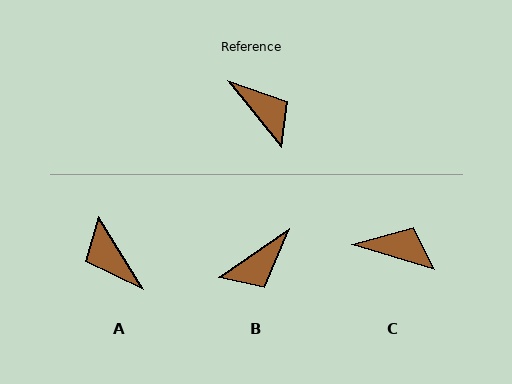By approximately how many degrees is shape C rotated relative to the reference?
Approximately 34 degrees counter-clockwise.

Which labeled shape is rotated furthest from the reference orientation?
A, about 172 degrees away.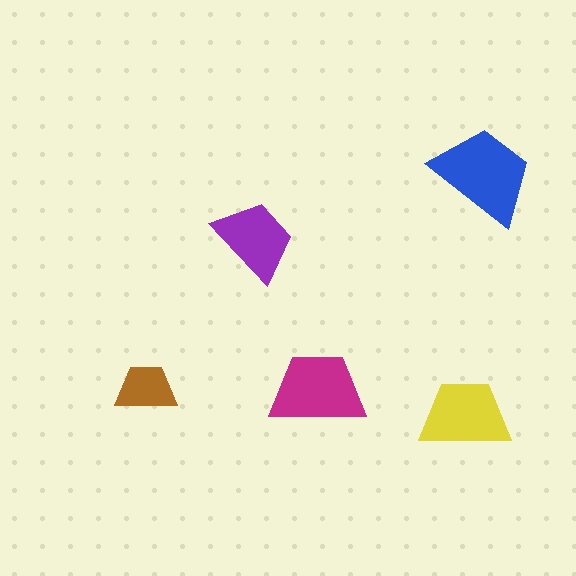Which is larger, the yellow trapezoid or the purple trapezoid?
The yellow one.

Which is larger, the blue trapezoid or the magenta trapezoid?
The blue one.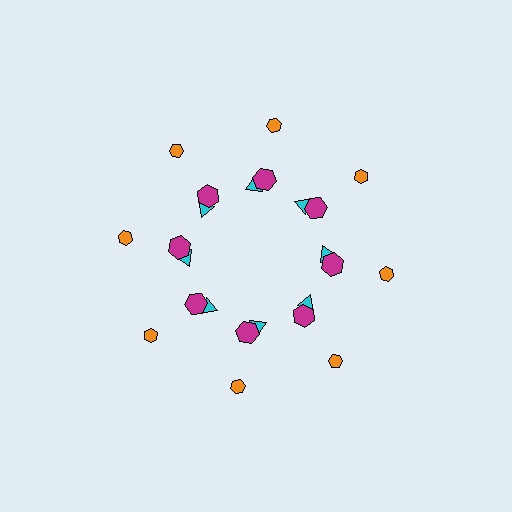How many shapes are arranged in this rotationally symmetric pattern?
There are 24 shapes, arranged in 8 groups of 3.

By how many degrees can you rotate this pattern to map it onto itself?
The pattern maps onto itself every 45 degrees of rotation.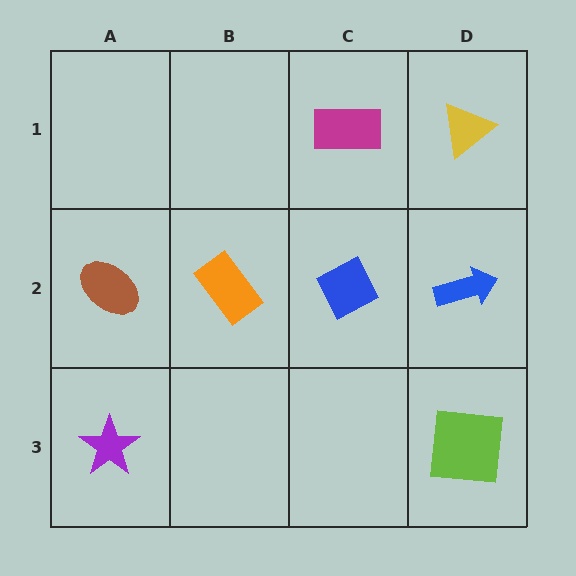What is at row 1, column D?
A yellow triangle.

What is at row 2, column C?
A blue diamond.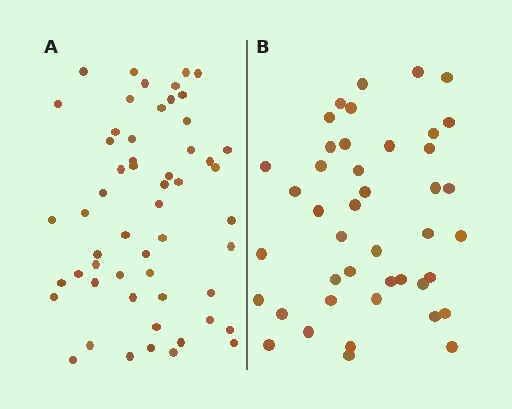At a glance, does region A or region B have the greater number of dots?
Region A (the left region) has more dots.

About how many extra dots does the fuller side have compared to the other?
Region A has roughly 12 or so more dots than region B.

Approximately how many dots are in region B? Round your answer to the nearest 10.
About 40 dots. (The exact count is 43, which rounds to 40.)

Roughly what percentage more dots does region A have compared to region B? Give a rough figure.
About 30% more.